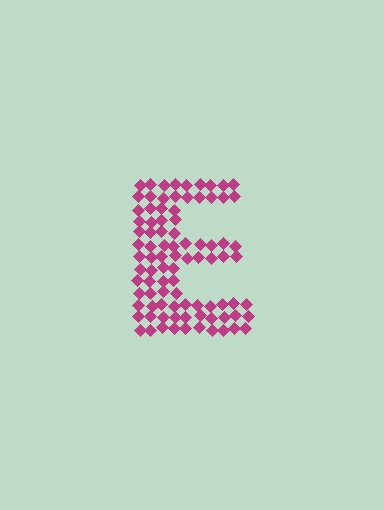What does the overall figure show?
The overall figure shows the letter E.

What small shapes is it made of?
It is made of small diamonds.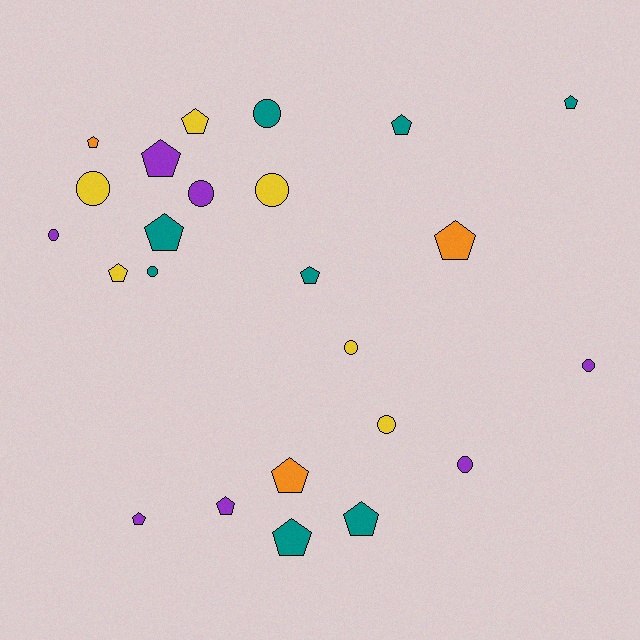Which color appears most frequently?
Teal, with 8 objects.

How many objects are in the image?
There are 24 objects.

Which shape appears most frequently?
Pentagon, with 14 objects.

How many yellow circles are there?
There are 4 yellow circles.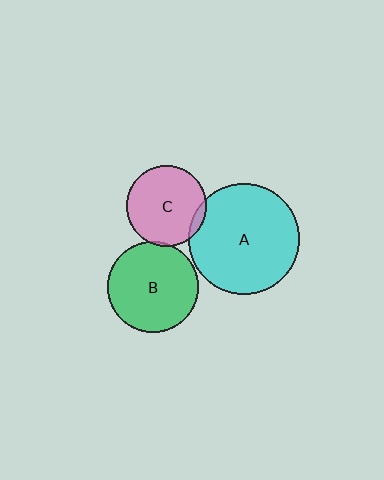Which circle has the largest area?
Circle A (cyan).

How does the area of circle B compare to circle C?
Approximately 1.3 times.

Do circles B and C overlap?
Yes.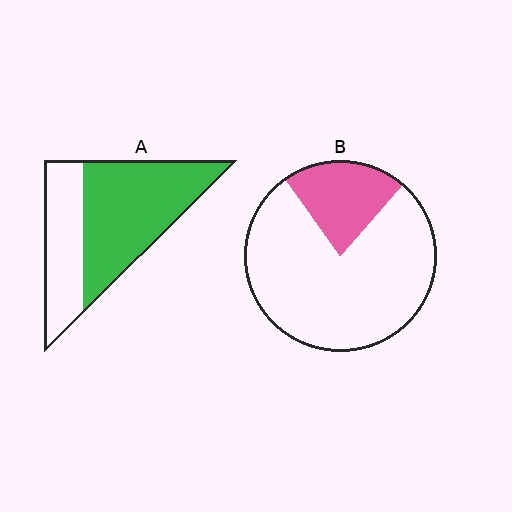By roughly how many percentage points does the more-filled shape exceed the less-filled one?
By roughly 40 percentage points (A over B).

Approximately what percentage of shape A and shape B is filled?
A is approximately 65% and B is approximately 20%.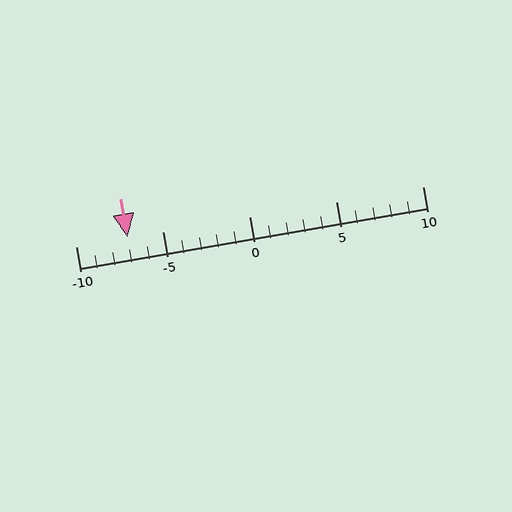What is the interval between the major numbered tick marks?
The major tick marks are spaced 5 units apart.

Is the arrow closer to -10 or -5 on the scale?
The arrow is closer to -5.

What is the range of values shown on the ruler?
The ruler shows values from -10 to 10.